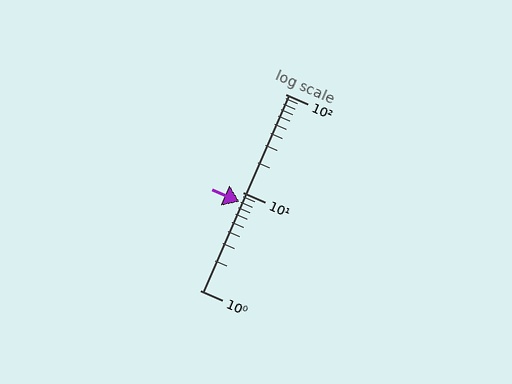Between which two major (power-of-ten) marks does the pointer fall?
The pointer is between 1 and 10.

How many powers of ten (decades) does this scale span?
The scale spans 2 decades, from 1 to 100.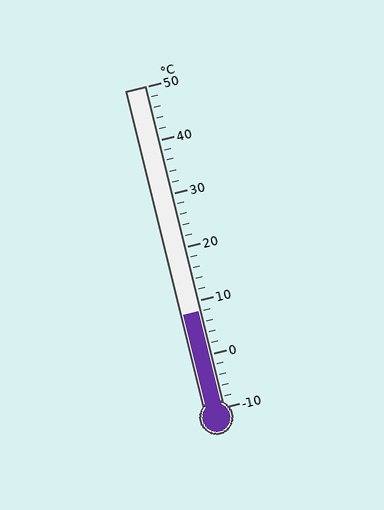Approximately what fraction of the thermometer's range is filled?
The thermometer is filled to approximately 30% of its range.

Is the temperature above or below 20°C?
The temperature is below 20°C.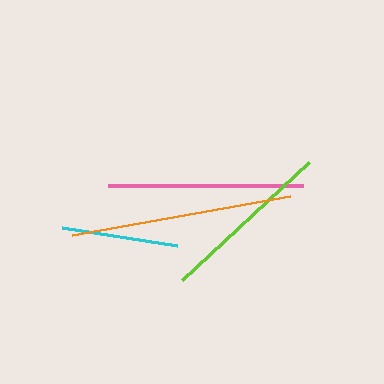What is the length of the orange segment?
The orange segment is approximately 221 pixels long.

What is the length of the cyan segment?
The cyan segment is approximately 116 pixels long.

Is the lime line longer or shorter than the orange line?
The orange line is longer than the lime line.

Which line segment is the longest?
The orange line is the longest at approximately 221 pixels.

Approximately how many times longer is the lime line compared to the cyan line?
The lime line is approximately 1.5 times the length of the cyan line.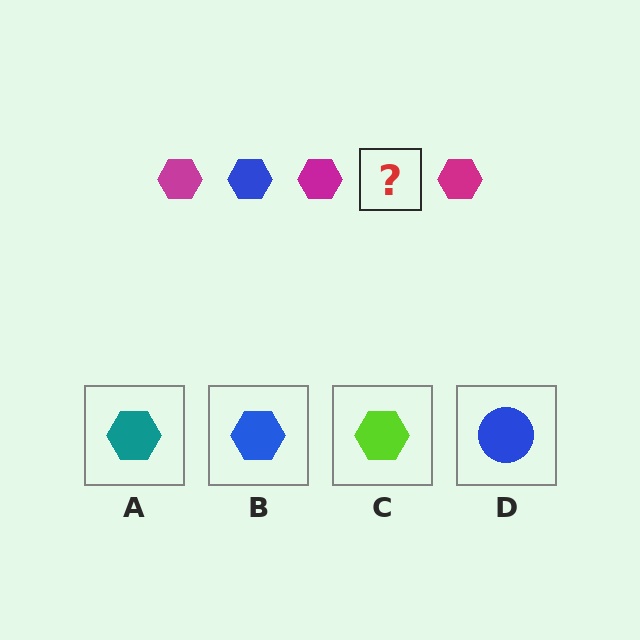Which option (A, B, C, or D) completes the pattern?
B.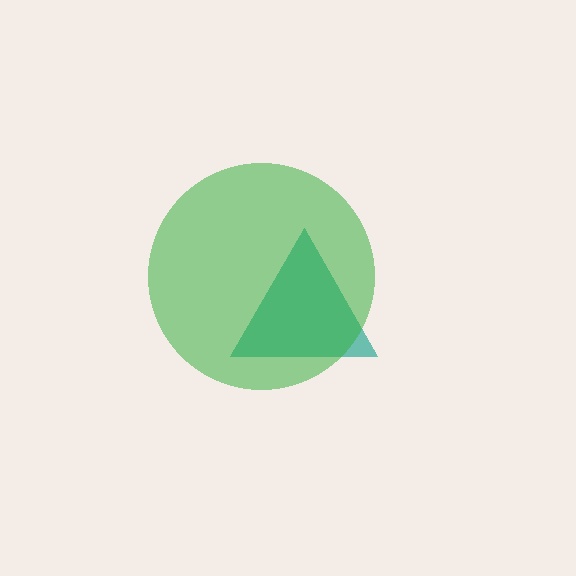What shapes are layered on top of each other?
The layered shapes are: a teal triangle, a green circle.